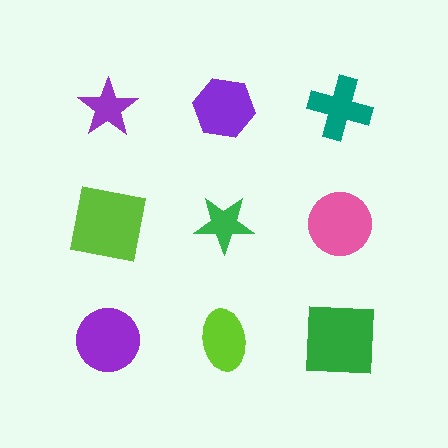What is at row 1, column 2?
A purple hexagon.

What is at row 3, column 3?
A green square.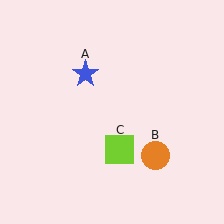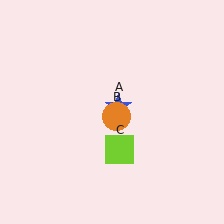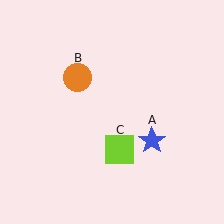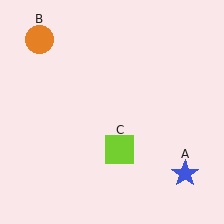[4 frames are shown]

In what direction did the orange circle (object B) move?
The orange circle (object B) moved up and to the left.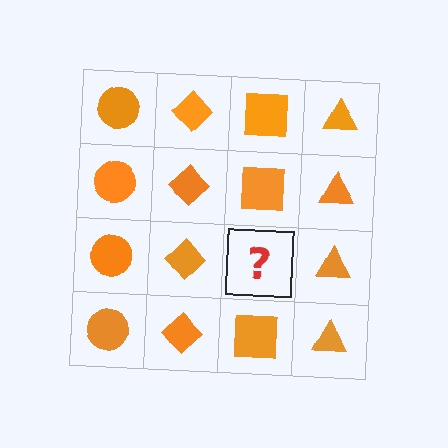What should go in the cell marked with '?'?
The missing cell should contain an orange square.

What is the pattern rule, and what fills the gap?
The rule is that each column has a consistent shape. The gap should be filled with an orange square.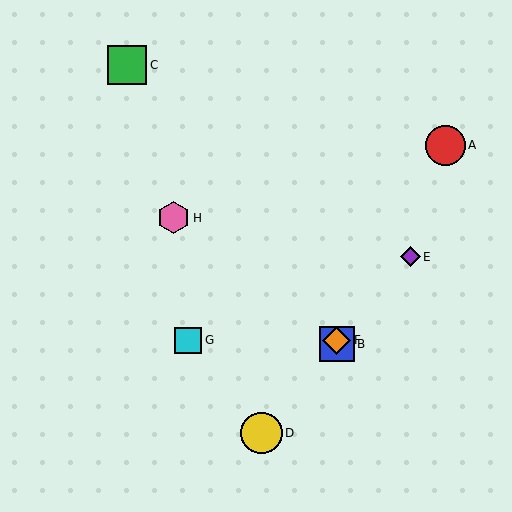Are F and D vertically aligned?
No, F is at x≈337 and D is at x≈262.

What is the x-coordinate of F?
Object F is at x≈337.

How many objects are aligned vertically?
2 objects (B, F) are aligned vertically.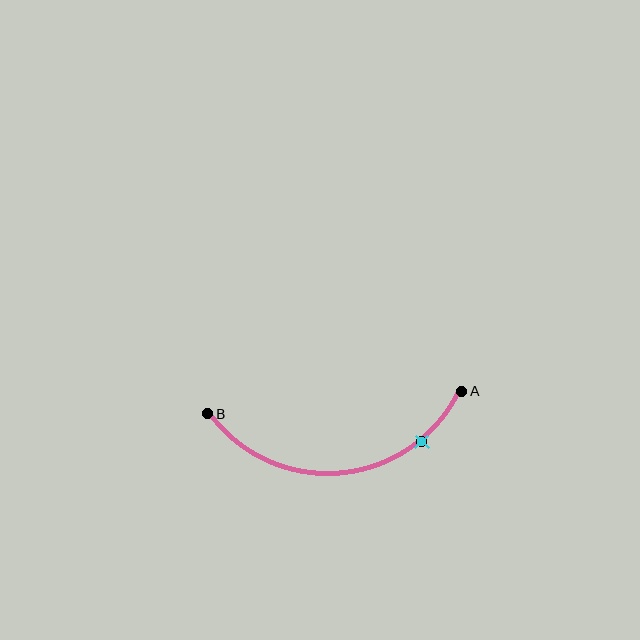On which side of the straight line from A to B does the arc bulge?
The arc bulges below the straight line connecting A and B.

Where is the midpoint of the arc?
The arc midpoint is the point on the curve farthest from the straight line joining A and B. It sits below that line.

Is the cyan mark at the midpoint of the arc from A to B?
No. The cyan mark lies on the arc but is closer to endpoint A. The arc midpoint would be at the point on the curve equidistant along the arc from both A and B.